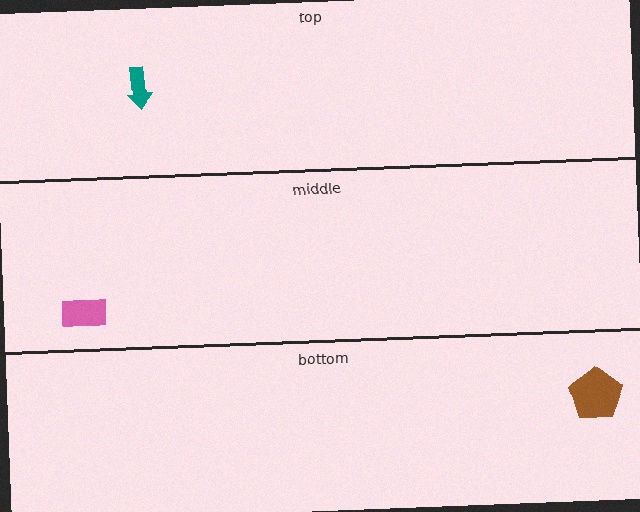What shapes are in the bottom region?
The brown pentagon.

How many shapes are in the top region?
1.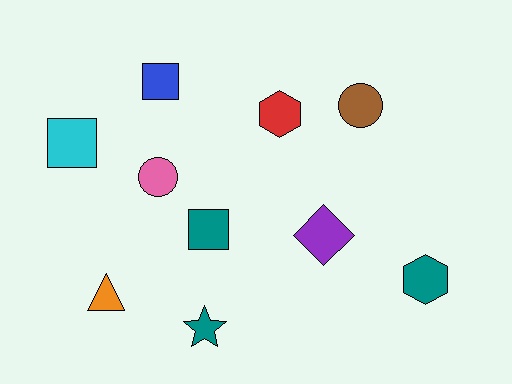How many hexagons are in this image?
There are 2 hexagons.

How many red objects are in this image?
There is 1 red object.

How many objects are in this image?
There are 10 objects.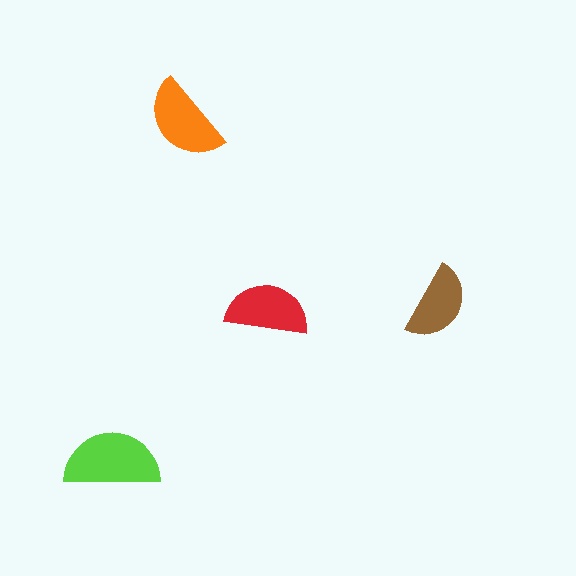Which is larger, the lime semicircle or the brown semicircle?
The lime one.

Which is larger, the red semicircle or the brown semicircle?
The red one.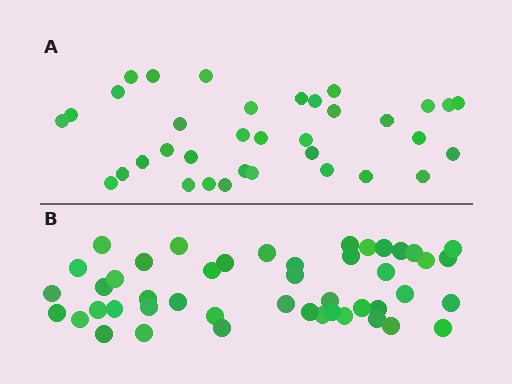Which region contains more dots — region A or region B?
Region B (the bottom region) has more dots.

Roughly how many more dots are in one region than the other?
Region B has roughly 12 or so more dots than region A.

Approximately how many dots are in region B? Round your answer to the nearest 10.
About 50 dots. (The exact count is 46, which rounds to 50.)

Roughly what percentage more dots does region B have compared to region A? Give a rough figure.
About 30% more.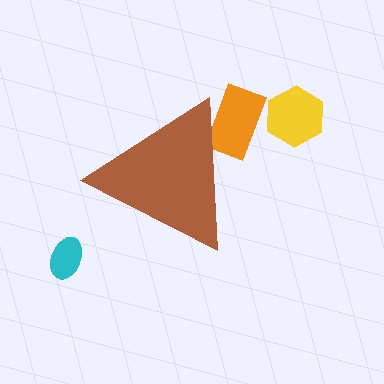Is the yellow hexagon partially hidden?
No, the yellow hexagon is fully visible.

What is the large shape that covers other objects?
A brown triangle.